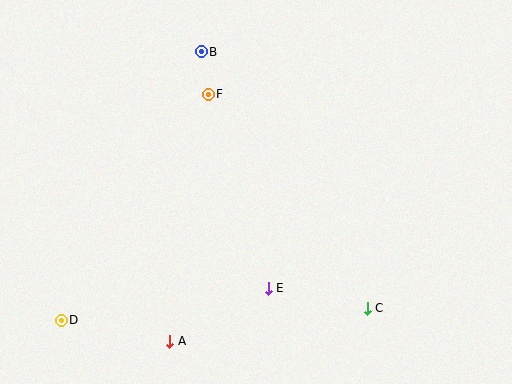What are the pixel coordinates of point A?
Point A is at (170, 341).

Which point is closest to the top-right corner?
Point B is closest to the top-right corner.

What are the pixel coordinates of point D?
Point D is at (61, 320).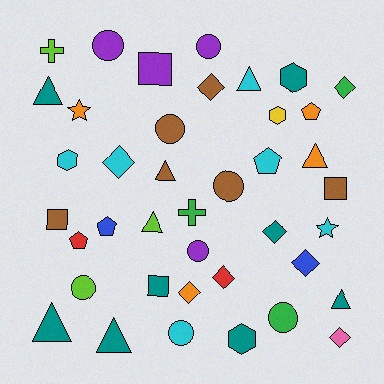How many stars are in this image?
There are 2 stars.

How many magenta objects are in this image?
There are no magenta objects.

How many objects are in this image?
There are 40 objects.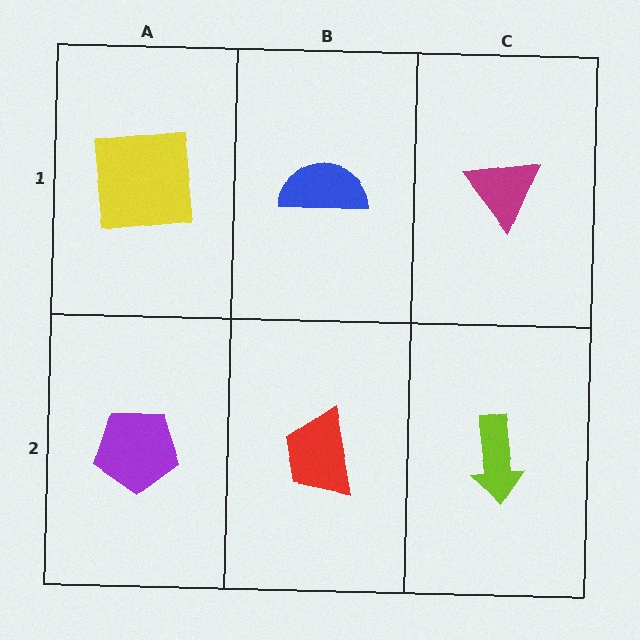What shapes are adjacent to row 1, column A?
A purple pentagon (row 2, column A), a blue semicircle (row 1, column B).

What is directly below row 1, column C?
A lime arrow.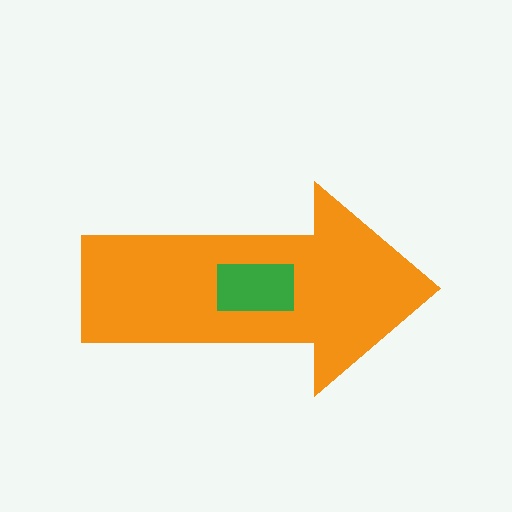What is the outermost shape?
The orange arrow.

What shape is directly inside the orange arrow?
The green rectangle.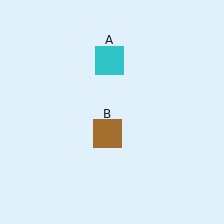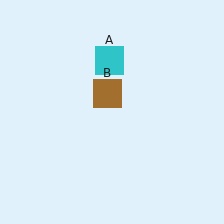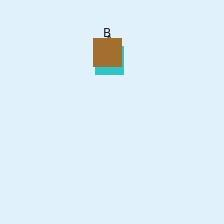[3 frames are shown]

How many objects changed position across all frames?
1 object changed position: brown square (object B).